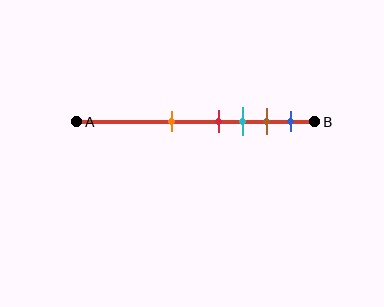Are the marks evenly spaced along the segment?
No, the marks are not evenly spaced.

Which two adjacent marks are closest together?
The red and cyan marks are the closest adjacent pair.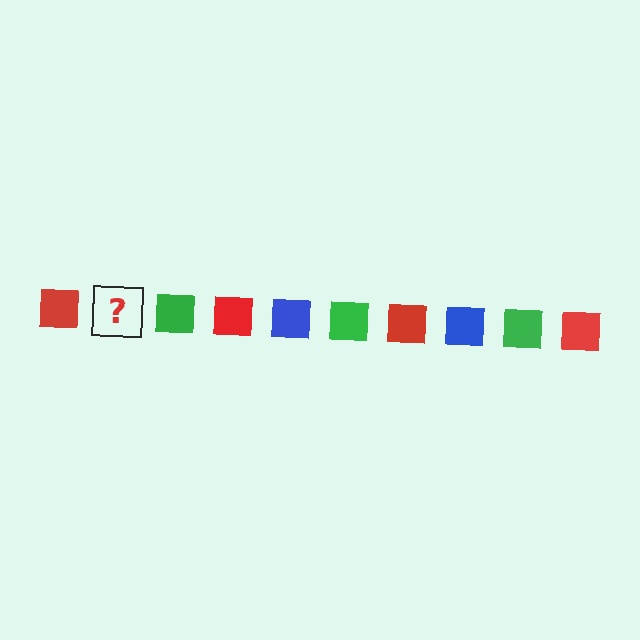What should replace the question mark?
The question mark should be replaced with a blue square.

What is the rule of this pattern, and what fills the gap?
The rule is that the pattern cycles through red, blue, green squares. The gap should be filled with a blue square.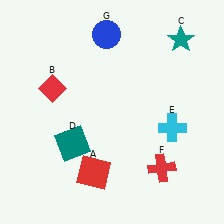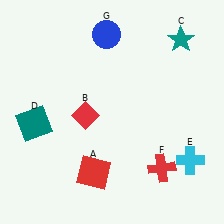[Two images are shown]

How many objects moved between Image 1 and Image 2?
3 objects moved between the two images.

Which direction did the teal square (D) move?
The teal square (D) moved left.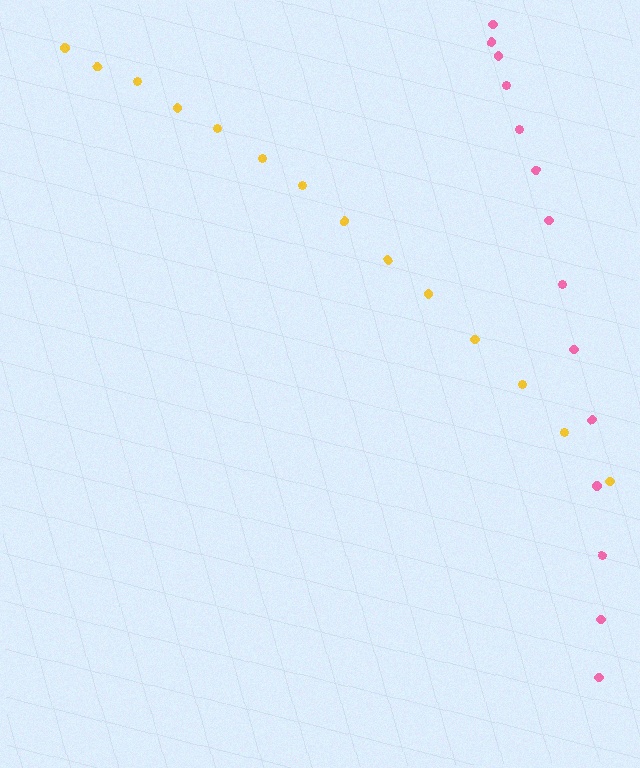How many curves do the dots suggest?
There are 2 distinct paths.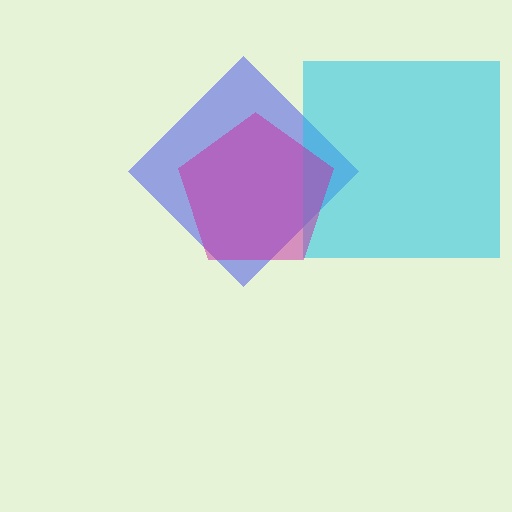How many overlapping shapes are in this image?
There are 3 overlapping shapes in the image.